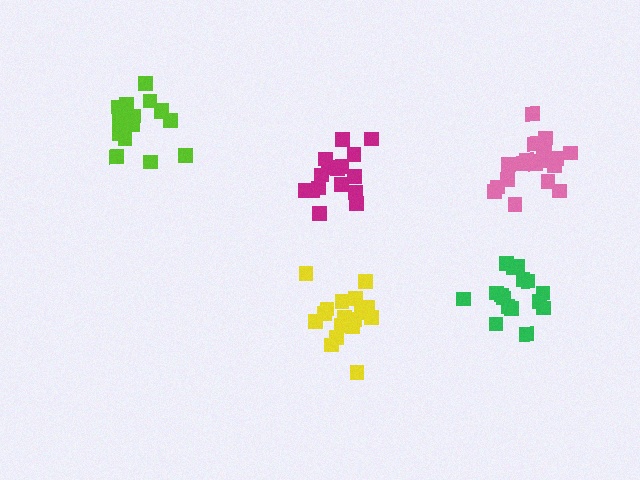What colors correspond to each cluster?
The clusters are colored: magenta, green, yellow, pink, lime.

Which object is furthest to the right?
The pink cluster is rightmost.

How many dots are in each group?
Group 1: 16 dots, Group 2: 16 dots, Group 3: 17 dots, Group 4: 20 dots, Group 5: 16 dots (85 total).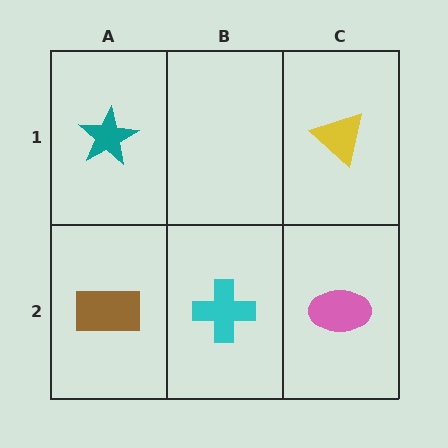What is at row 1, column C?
A yellow triangle.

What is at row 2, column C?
A pink ellipse.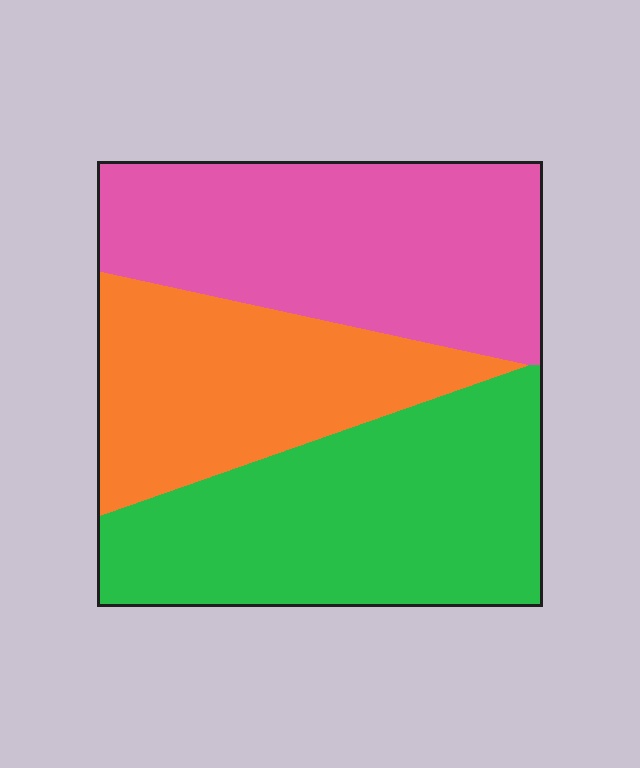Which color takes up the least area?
Orange, at roughly 25%.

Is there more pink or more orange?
Pink.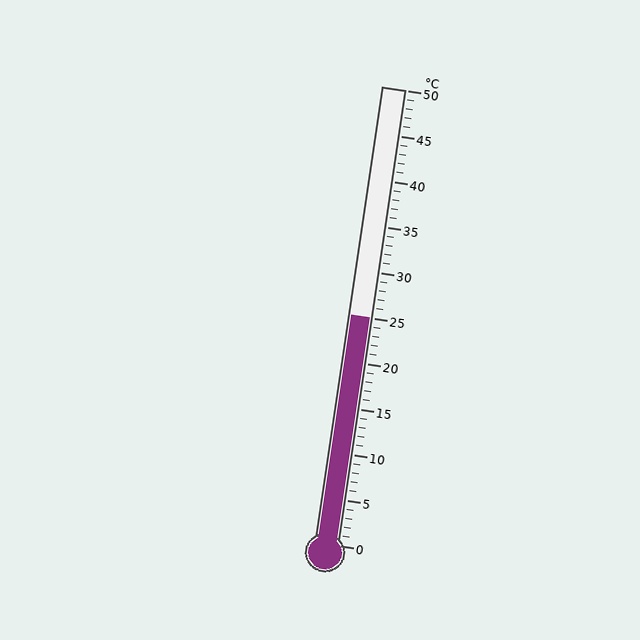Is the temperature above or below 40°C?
The temperature is below 40°C.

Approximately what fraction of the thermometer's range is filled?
The thermometer is filled to approximately 50% of its range.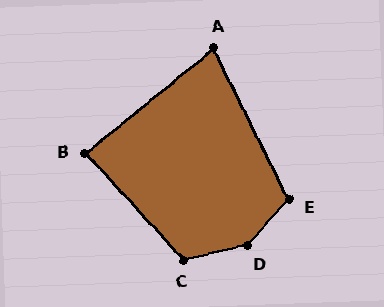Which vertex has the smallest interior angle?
A, at approximately 78 degrees.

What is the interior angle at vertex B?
Approximately 87 degrees (approximately right).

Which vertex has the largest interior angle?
D, at approximately 145 degrees.